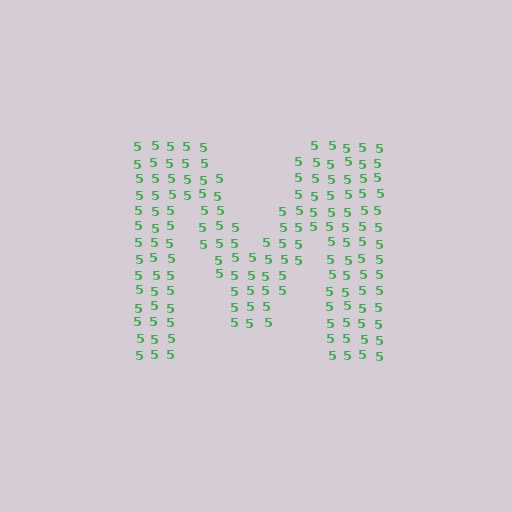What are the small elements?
The small elements are digit 5's.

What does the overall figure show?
The overall figure shows the letter M.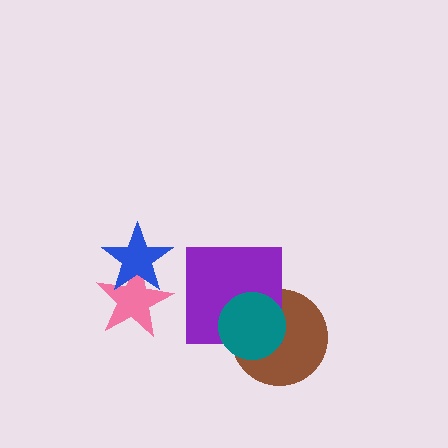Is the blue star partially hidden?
No, no other shape covers it.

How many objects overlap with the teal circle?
2 objects overlap with the teal circle.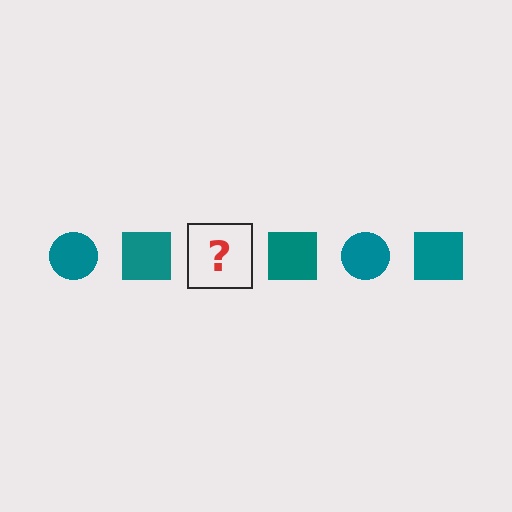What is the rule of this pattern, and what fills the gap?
The rule is that the pattern cycles through circle, square shapes in teal. The gap should be filled with a teal circle.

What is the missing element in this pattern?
The missing element is a teal circle.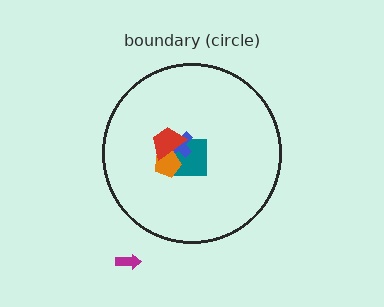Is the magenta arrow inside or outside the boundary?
Outside.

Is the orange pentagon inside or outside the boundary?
Inside.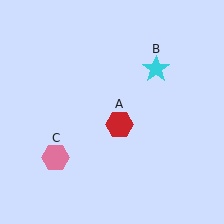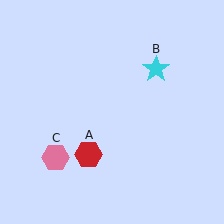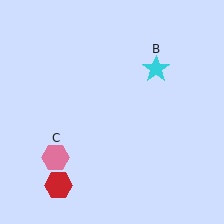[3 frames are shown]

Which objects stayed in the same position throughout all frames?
Cyan star (object B) and pink hexagon (object C) remained stationary.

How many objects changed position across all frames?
1 object changed position: red hexagon (object A).